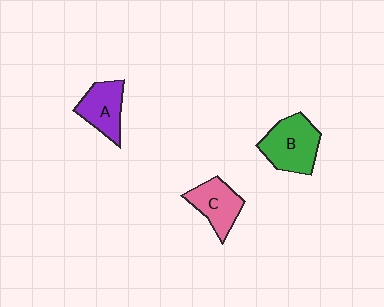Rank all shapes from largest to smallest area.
From largest to smallest: B (green), A (purple), C (pink).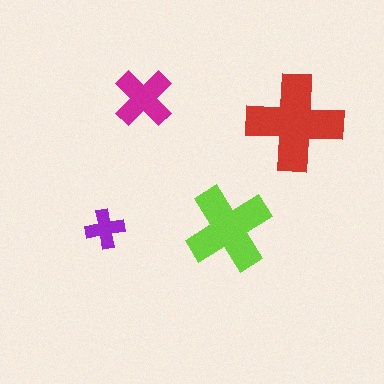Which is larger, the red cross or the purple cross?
The red one.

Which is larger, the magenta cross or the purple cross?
The magenta one.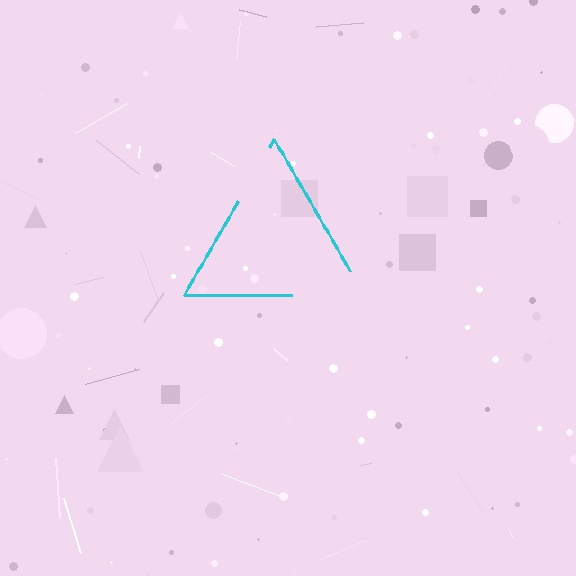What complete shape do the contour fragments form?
The contour fragments form a triangle.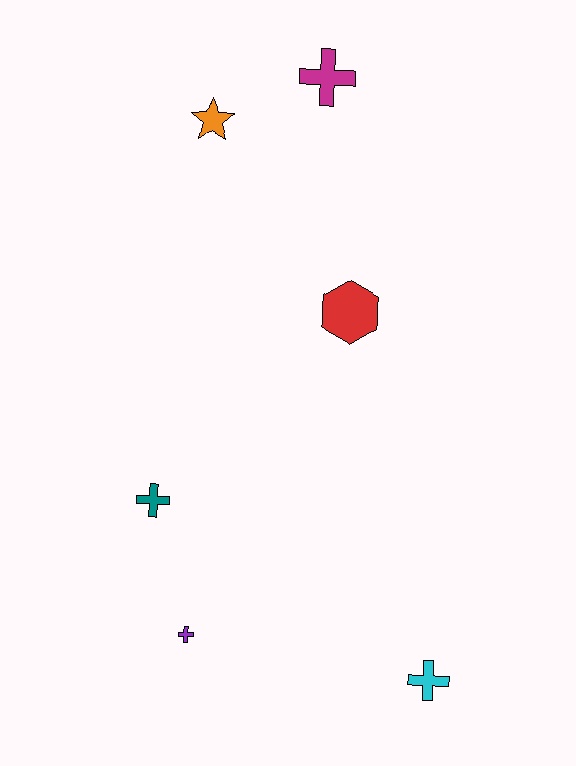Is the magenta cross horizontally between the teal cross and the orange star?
No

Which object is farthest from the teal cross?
The magenta cross is farthest from the teal cross.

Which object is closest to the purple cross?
The teal cross is closest to the purple cross.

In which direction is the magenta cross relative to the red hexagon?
The magenta cross is above the red hexagon.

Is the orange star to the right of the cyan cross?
No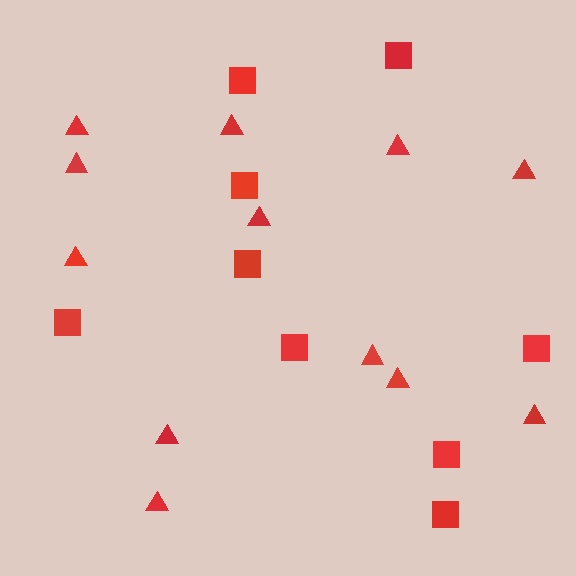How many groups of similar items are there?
There are 2 groups: one group of triangles (12) and one group of squares (9).